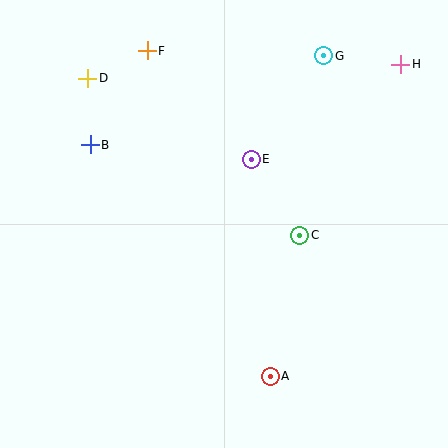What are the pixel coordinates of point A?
Point A is at (270, 376).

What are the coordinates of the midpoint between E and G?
The midpoint between E and G is at (287, 107).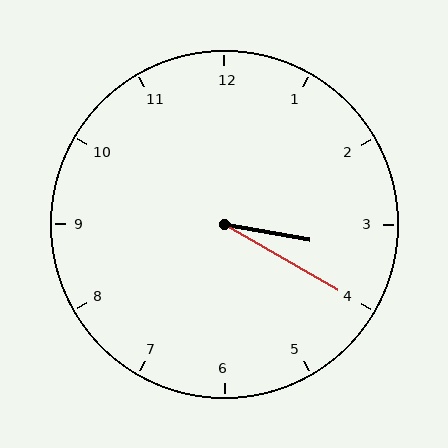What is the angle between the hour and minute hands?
Approximately 20 degrees.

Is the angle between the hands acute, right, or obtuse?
It is acute.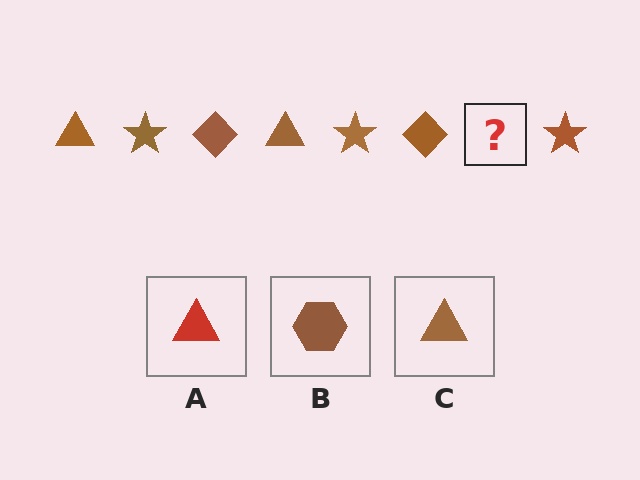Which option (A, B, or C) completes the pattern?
C.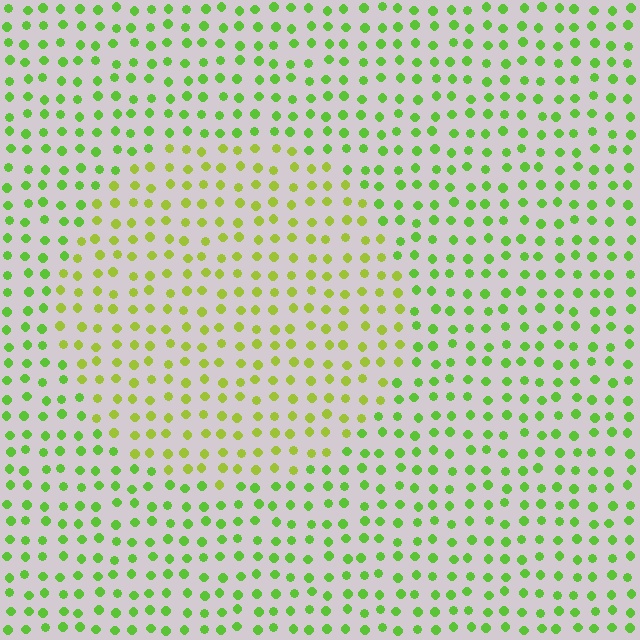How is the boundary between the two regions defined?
The boundary is defined purely by a slight shift in hue (about 28 degrees). Spacing, size, and orientation are identical on both sides.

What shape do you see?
I see a circle.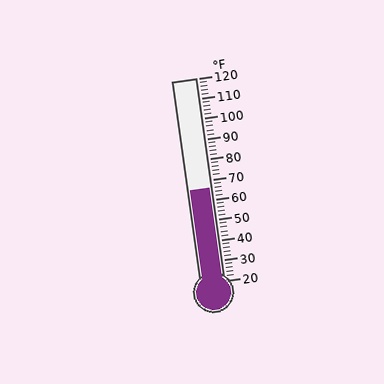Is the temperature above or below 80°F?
The temperature is below 80°F.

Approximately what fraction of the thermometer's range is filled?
The thermometer is filled to approximately 45% of its range.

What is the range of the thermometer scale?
The thermometer scale ranges from 20°F to 120°F.